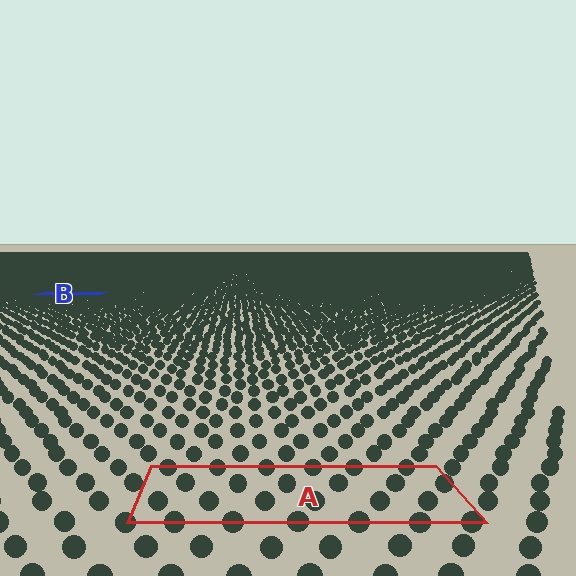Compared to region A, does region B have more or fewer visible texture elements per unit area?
Region B has more texture elements per unit area — they are packed more densely because it is farther away.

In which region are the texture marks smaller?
The texture marks are smaller in region B, because it is farther away.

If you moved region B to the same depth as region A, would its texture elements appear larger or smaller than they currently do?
They would appear larger. At a closer depth, the same texture elements are projected at a bigger on-screen size.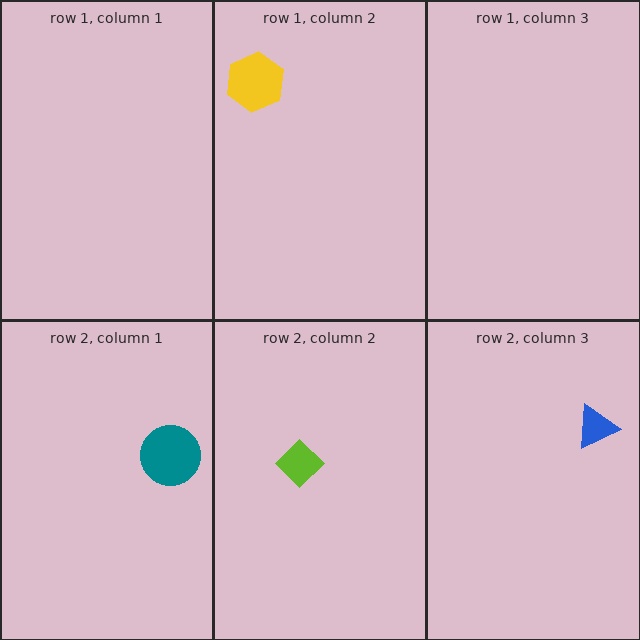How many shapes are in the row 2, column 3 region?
1.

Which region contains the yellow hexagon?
The row 1, column 2 region.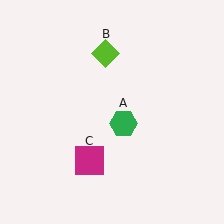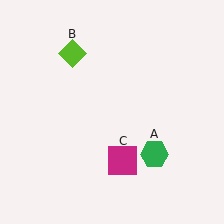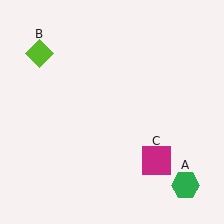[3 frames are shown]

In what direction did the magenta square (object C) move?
The magenta square (object C) moved right.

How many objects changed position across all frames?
3 objects changed position: green hexagon (object A), lime diamond (object B), magenta square (object C).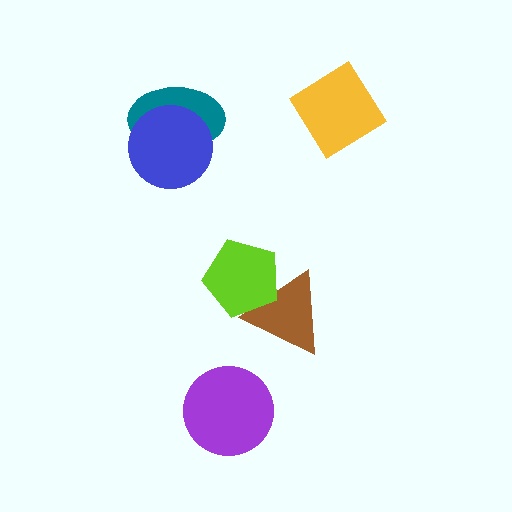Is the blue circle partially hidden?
No, no other shape covers it.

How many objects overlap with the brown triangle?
1 object overlaps with the brown triangle.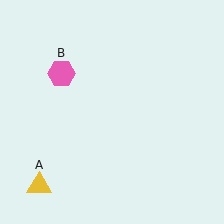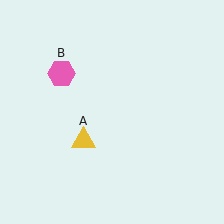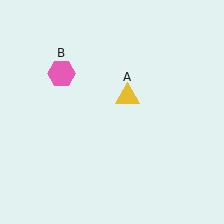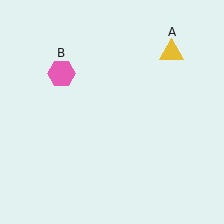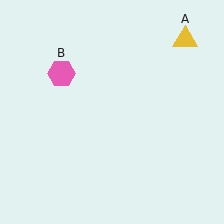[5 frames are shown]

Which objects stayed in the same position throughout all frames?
Pink hexagon (object B) remained stationary.